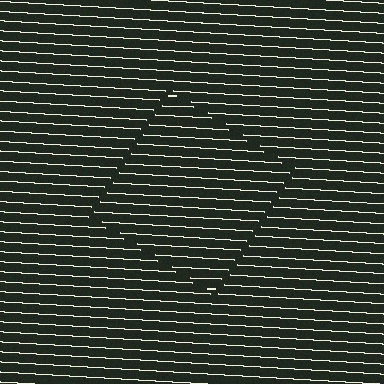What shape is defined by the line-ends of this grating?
An illusory square. The interior of the shape contains the same grating, shifted by half a period — the contour is defined by the phase discontinuity where line-ends from the inner and outer gratings abut.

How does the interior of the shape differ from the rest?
The interior of the shape contains the same grating, shifted by half a period — the contour is defined by the phase discontinuity where line-ends from the inner and outer gratings abut.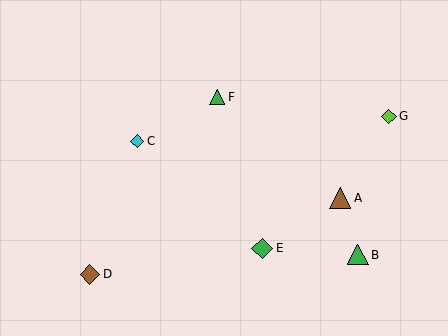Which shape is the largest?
The brown triangle (labeled A) is the largest.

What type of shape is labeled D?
Shape D is a brown diamond.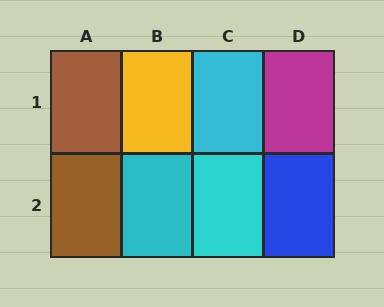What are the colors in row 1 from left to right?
Brown, yellow, cyan, magenta.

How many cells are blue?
1 cell is blue.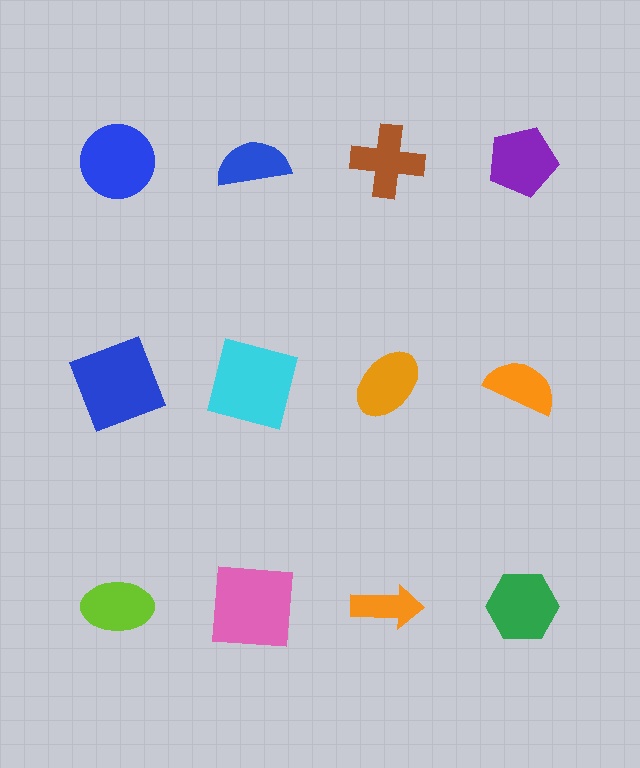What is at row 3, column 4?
A green hexagon.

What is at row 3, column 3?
An orange arrow.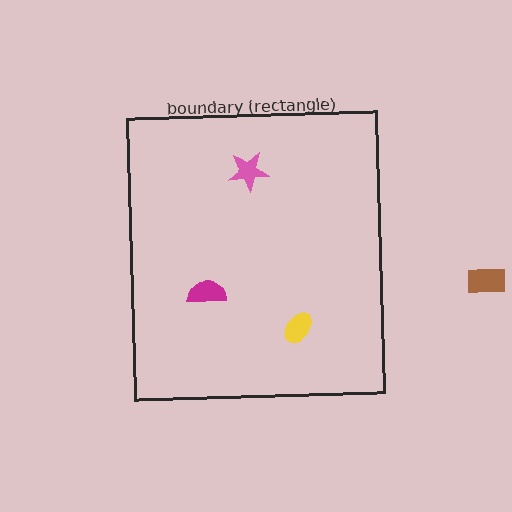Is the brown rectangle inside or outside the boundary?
Outside.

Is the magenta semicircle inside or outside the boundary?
Inside.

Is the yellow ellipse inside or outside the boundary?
Inside.